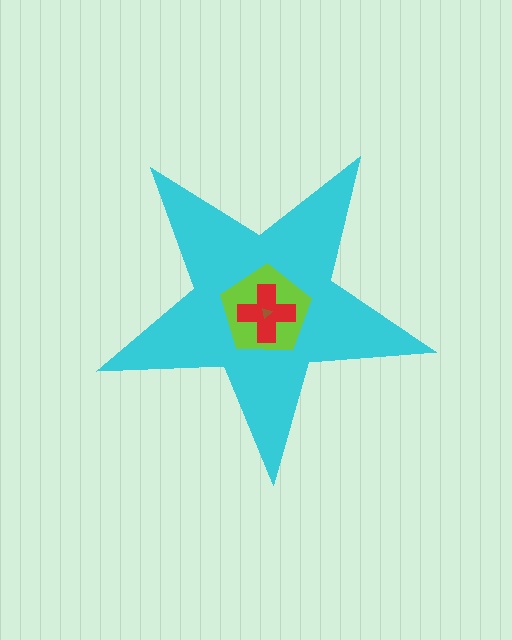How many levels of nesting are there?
4.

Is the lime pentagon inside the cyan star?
Yes.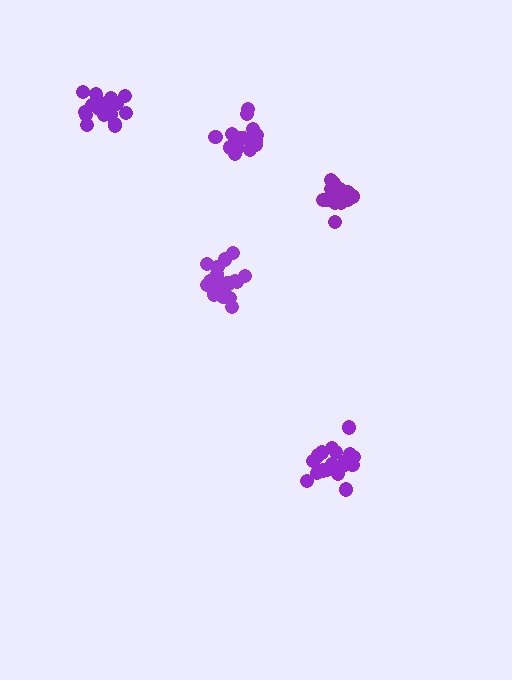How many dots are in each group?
Group 1: 19 dots, Group 2: 16 dots, Group 3: 21 dots, Group 4: 20 dots, Group 5: 17 dots (93 total).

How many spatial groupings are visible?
There are 5 spatial groupings.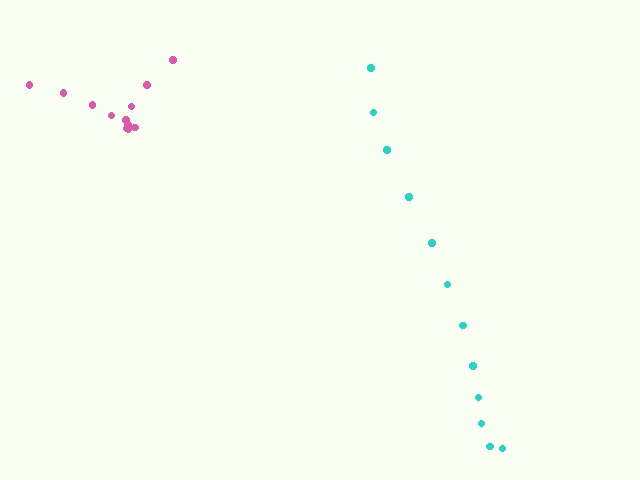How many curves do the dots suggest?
There are 2 distinct paths.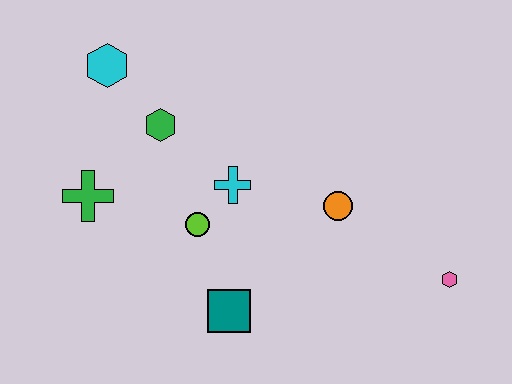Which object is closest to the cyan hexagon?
The green hexagon is closest to the cyan hexagon.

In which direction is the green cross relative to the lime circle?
The green cross is to the left of the lime circle.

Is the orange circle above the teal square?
Yes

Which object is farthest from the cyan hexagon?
The pink hexagon is farthest from the cyan hexagon.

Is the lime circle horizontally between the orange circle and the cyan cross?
No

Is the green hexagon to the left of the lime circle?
Yes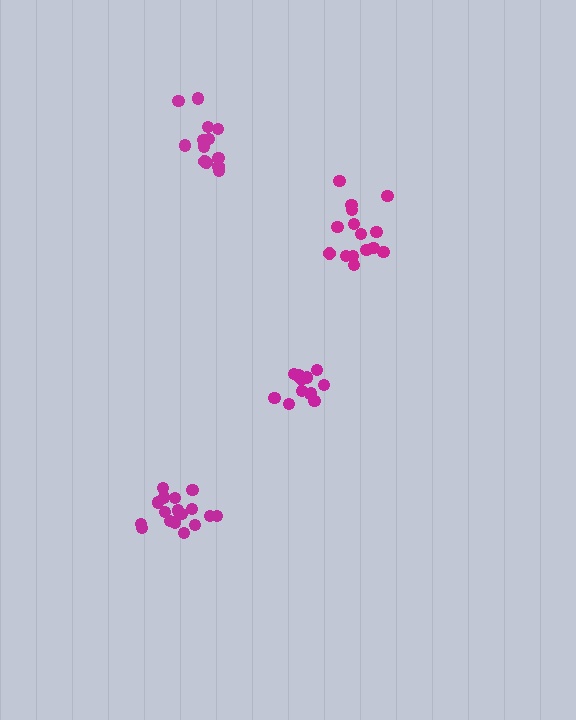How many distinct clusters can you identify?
There are 4 distinct clusters.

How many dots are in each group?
Group 1: 13 dots, Group 2: 13 dots, Group 3: 15 dots, Group 4: 17 dots (58 total).